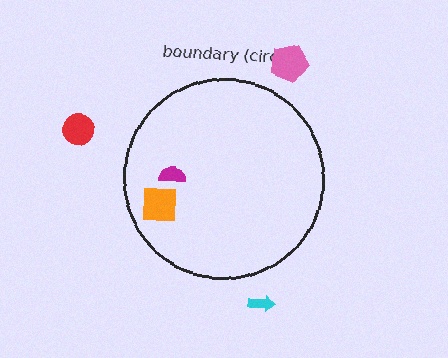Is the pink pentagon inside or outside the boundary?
Outside.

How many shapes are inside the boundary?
2 inside, 3 outside.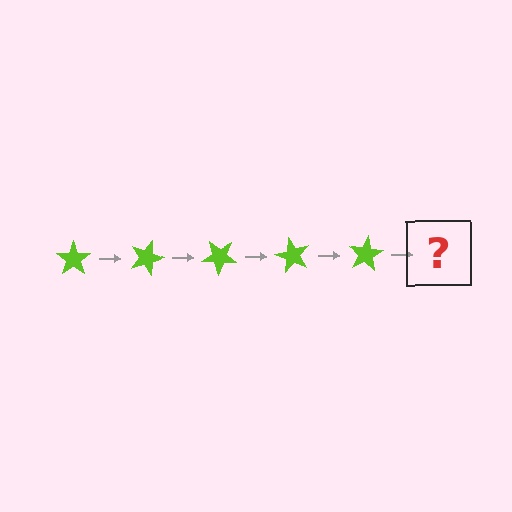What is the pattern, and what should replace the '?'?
The pattern is that the star rotates 20 degrees each step. The '?' should be a lime star rotated 100 degrees.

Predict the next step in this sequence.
The next step is a lime star rotated 100 degrees.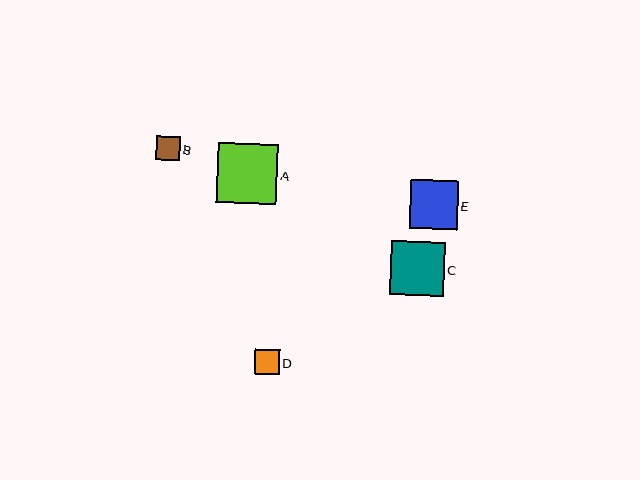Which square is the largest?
Square A is the largest with a size of approximately 60 pixels.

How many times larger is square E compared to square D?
Square E is approximately 1.9 times the size of square D.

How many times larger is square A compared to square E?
Square A is approximately 1.2 times the size of square E.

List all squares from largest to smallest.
From largest to smallest: A, C, E, D, B.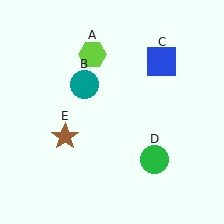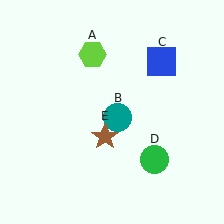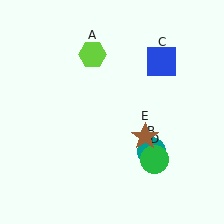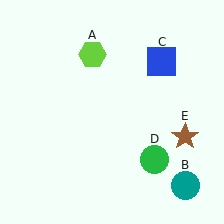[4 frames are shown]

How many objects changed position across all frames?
2 objects changed position: teal circle (object B), brown star (object E).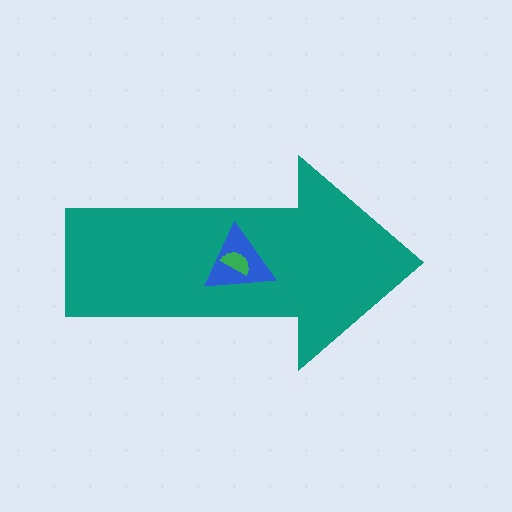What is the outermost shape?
The teal arrow.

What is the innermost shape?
The green semicircle.